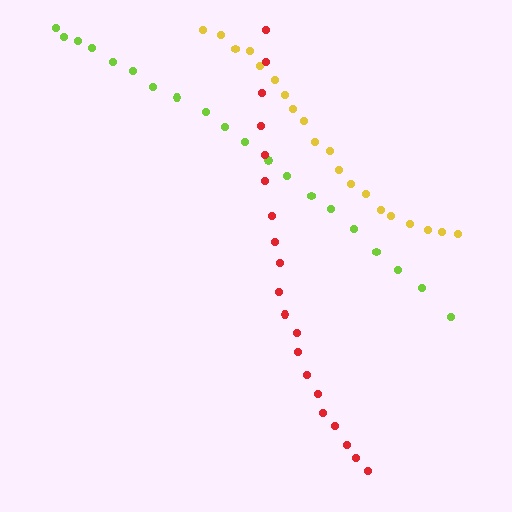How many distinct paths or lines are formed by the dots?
There are 3 distinct paths.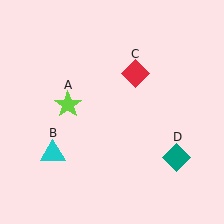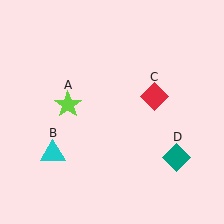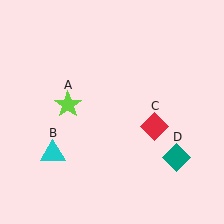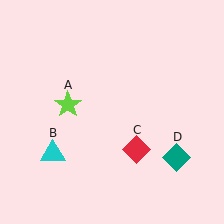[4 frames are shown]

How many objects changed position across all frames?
1 object changed position: red diamond (object C).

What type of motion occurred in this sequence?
The red diamond (object C) rotated clockwise around the center of the scene.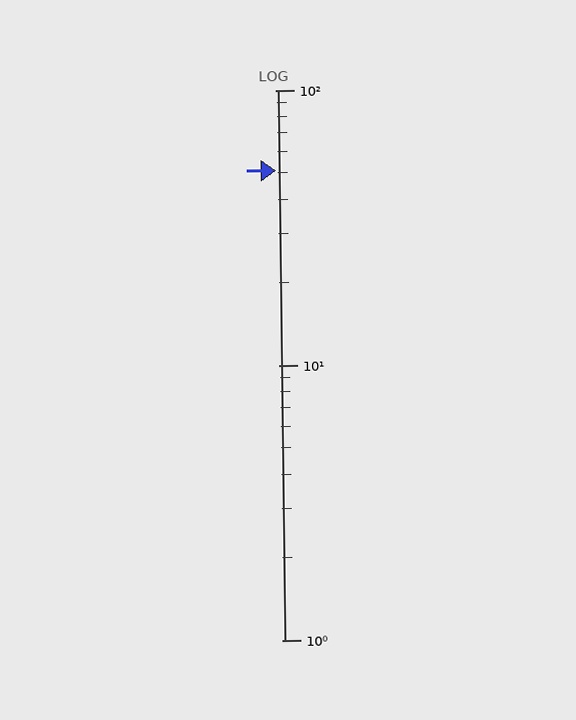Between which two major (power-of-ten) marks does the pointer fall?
The pointer is between 10 and 100.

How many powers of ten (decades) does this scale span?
The scale spans 2 decades, from 1 to 100.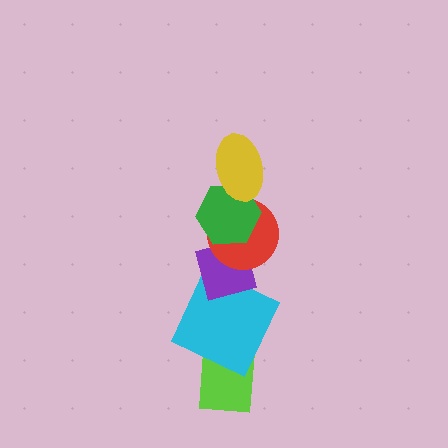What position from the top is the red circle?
The red circle is 3rd from the top.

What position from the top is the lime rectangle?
The lime rectangle is 6th from the top.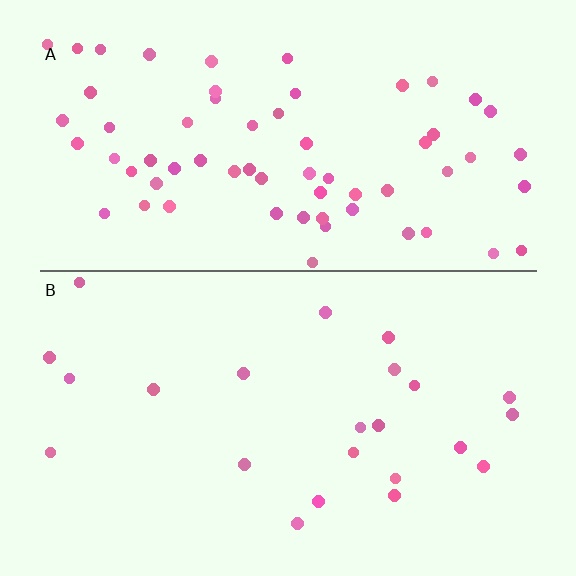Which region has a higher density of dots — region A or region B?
A (the top).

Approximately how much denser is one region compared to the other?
Approximately 2.8× — region A over region B.